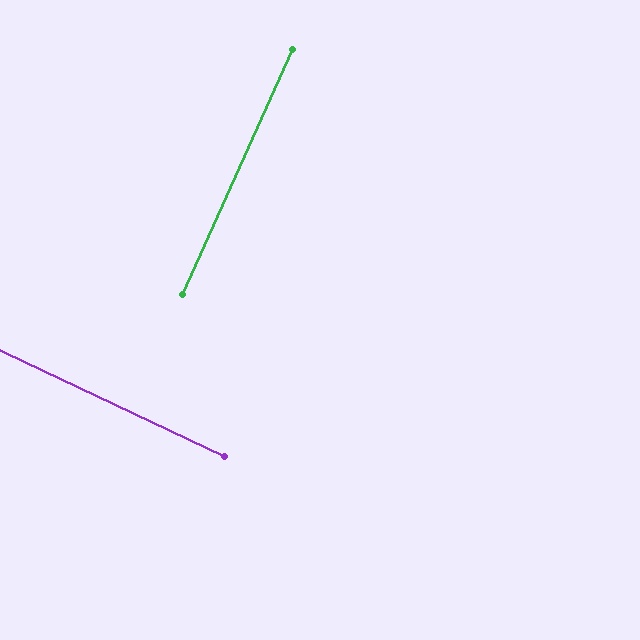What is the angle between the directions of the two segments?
Approximately 89 degrees.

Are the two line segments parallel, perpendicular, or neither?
Perpendicular — they meet at approximately 89°.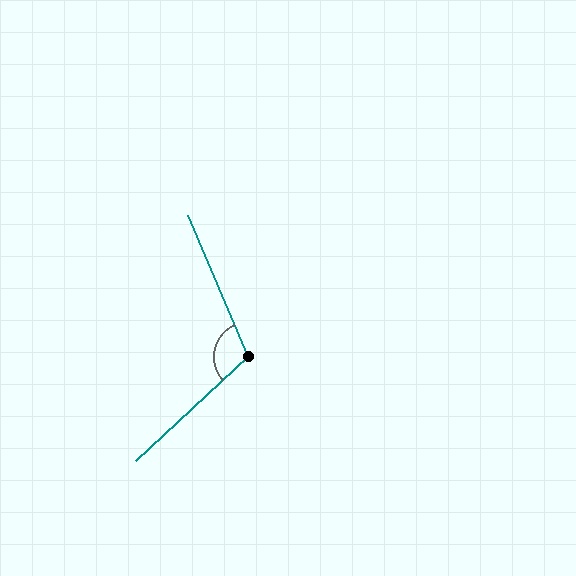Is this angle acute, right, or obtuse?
It is obtuse.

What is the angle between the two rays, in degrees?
Approximately 110 degrees.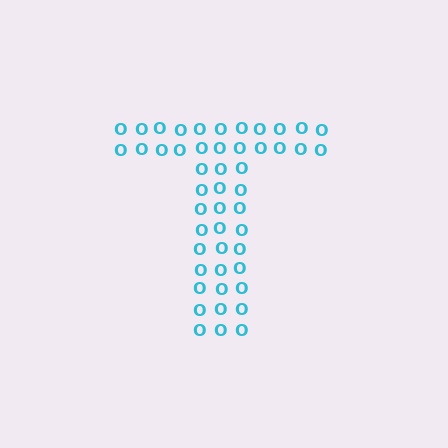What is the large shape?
The large shape is the letter T.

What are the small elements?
The small elements are letter O's.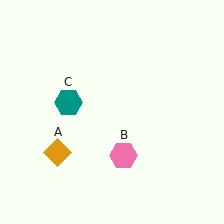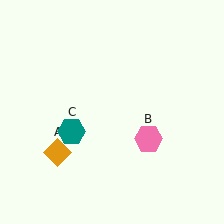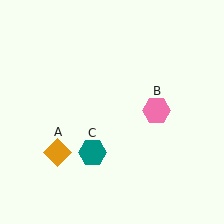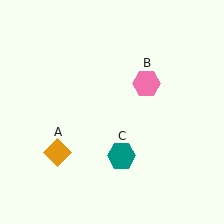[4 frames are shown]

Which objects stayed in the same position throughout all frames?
Orange diamond (object A) remained stationary.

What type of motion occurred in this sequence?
The pink hexagon (object B), teal hexagon (object C) rotated counterclockwise around the center of the scene.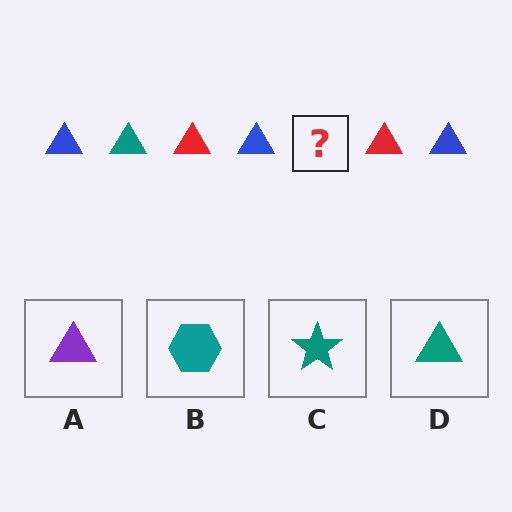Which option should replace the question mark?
Option D.